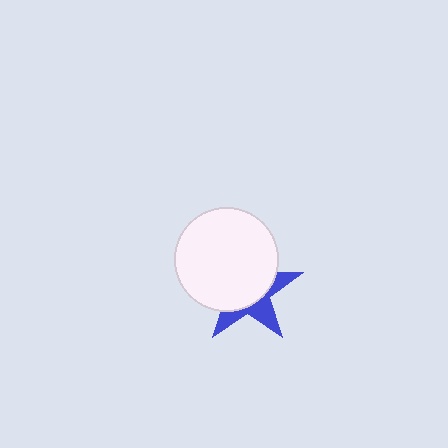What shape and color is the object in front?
The object in front is a white circle.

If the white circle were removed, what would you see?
You would see the complete blue star.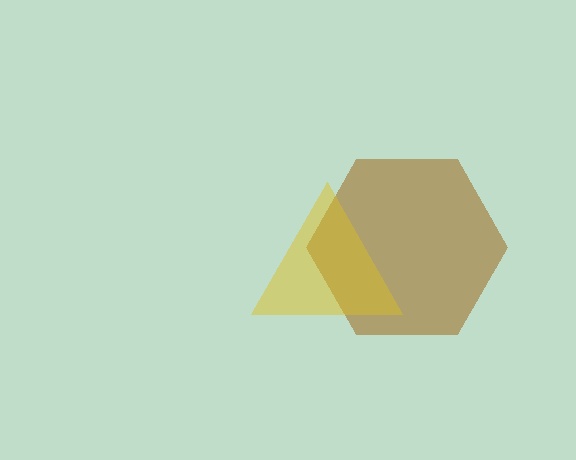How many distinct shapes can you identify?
There are 2 distinct shapes: a brown hexagon, a yellow triangle.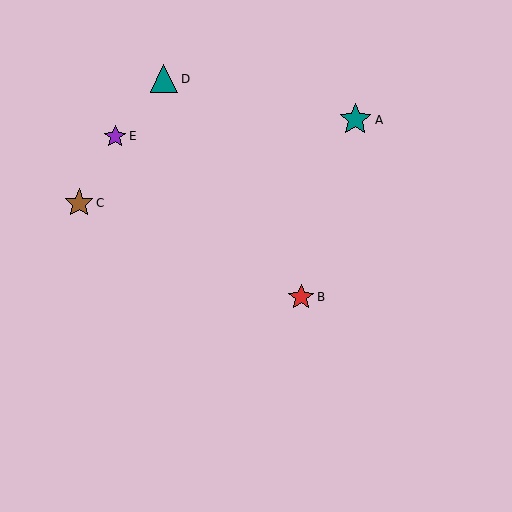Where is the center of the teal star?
The center of the teal star is at (355, 120).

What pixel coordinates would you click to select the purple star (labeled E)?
Click at (115, 136) to select the purple star E.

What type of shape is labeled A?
Shape A is a teal star.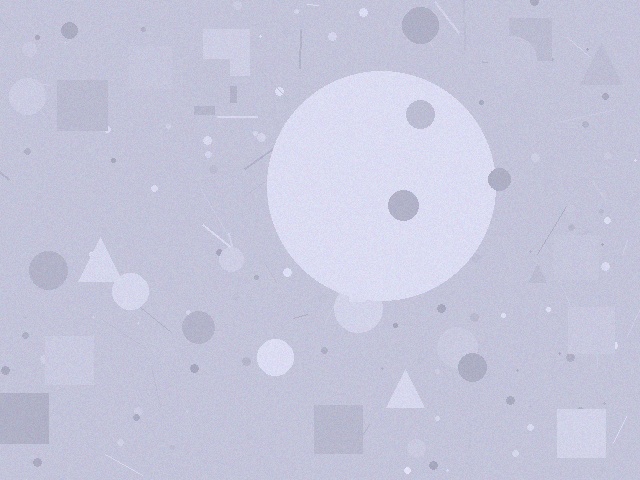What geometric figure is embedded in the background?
A circle is embedded in the background.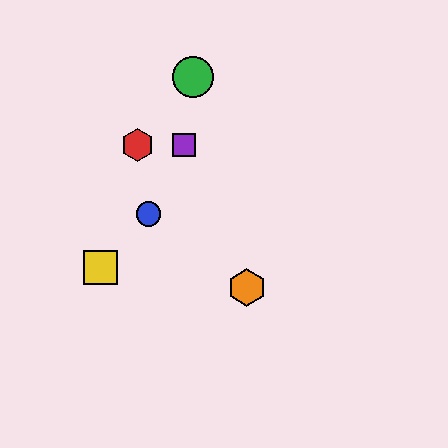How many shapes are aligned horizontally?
2 shapes (the red hexagon, the purple square) are aligned horizontally.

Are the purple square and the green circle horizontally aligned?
No, the purple square is at y≈145 and the green circle is at y≈77.